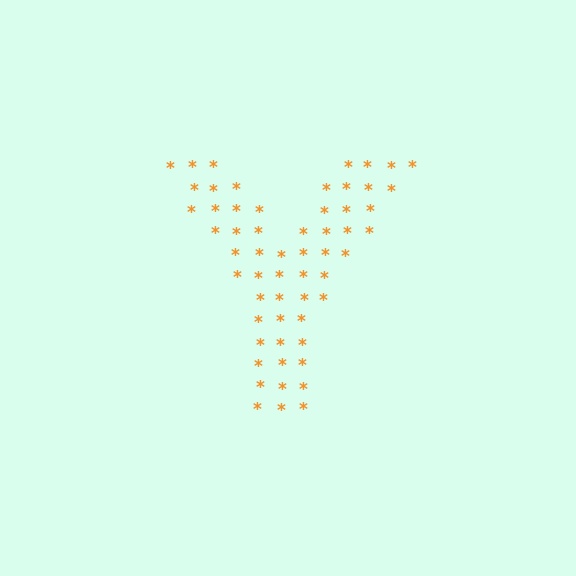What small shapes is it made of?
It is made of small asterisks.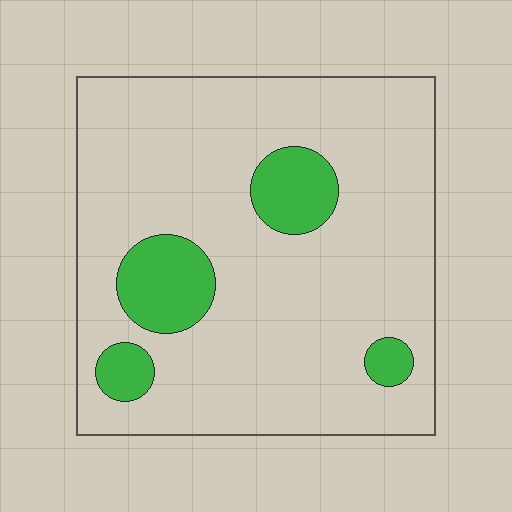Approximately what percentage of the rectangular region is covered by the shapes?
Approximately 15%.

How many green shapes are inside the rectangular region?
4.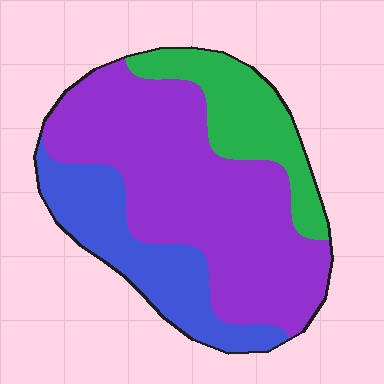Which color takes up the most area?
Purple, at roughly 55%.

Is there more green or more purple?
Purple.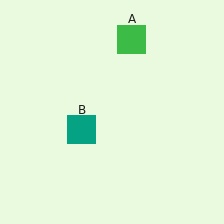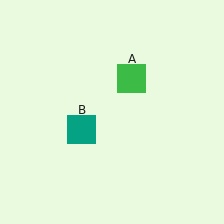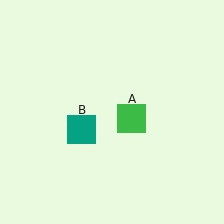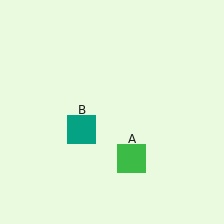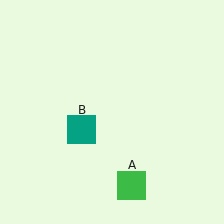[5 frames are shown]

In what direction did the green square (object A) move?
The green square (object A) moved down.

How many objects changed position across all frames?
1 object changed position: green square (object A).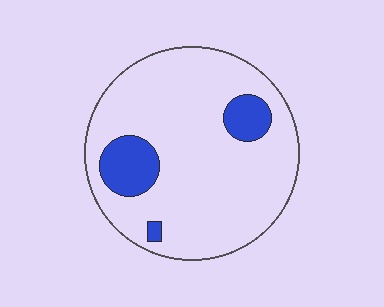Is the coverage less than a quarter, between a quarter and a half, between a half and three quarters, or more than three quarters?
Less than a quarter.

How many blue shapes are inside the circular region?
3.